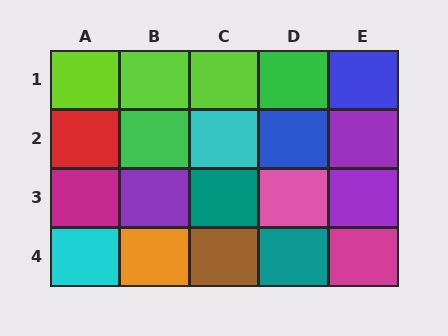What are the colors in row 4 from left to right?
Cyan, orange, brown, teal, magenta.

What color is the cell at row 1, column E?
Blue.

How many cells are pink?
1 cell is pink.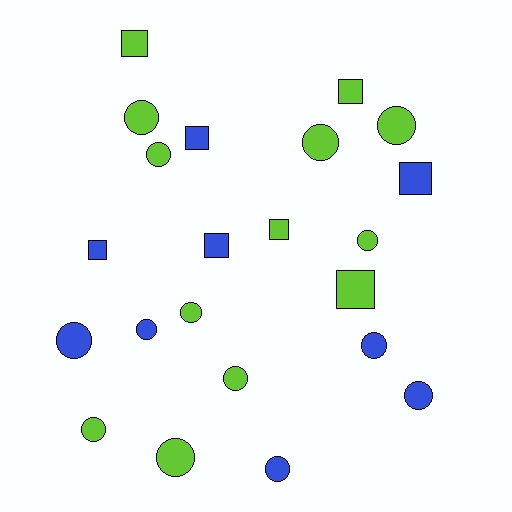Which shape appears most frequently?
Circle, with 14 objects.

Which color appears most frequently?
Lime, with 13 objects.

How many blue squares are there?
There are 4 blue squares.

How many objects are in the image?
There are 22 objects.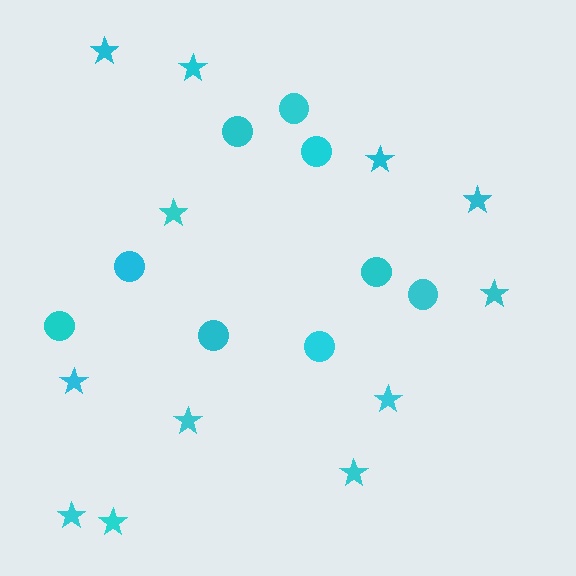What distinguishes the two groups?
There are 2 groups: one group of circles (9) and one group of stars (12).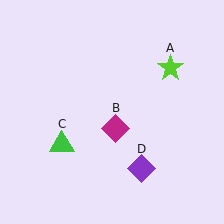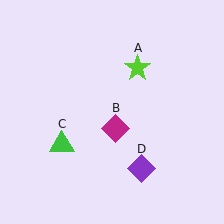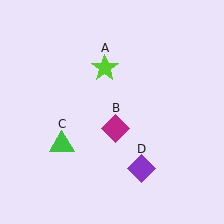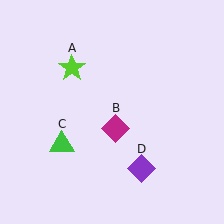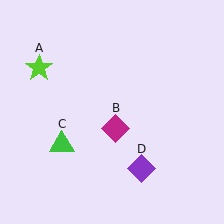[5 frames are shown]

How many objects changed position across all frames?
1 object changed position: lime star (object A).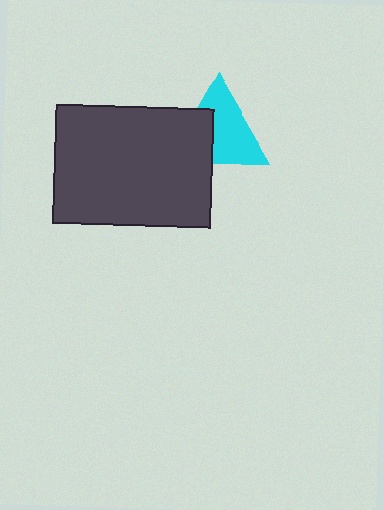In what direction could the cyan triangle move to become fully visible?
The cyan triangle could move toward the upper-right. That would shift it out from behind the dark gray rectangle entirely.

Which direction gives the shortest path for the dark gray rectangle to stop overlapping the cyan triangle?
Moving toward the lower-left gives the shortest separation.